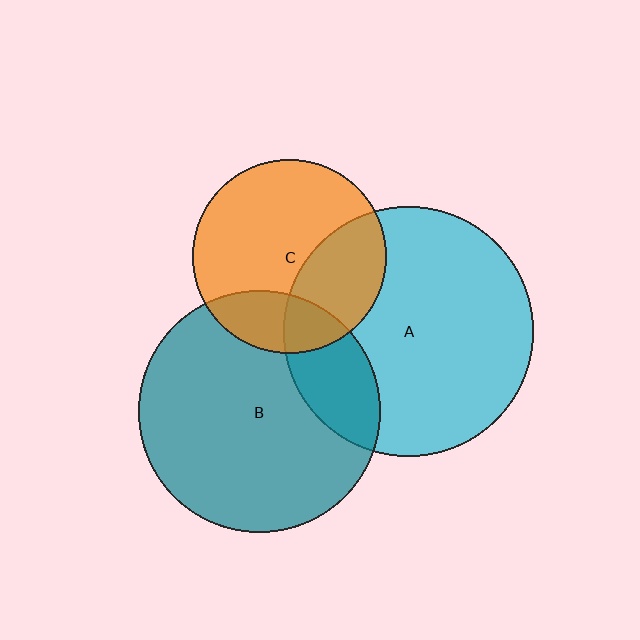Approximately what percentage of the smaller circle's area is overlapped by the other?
Approximately 20%.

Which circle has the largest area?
Circle A (cyan).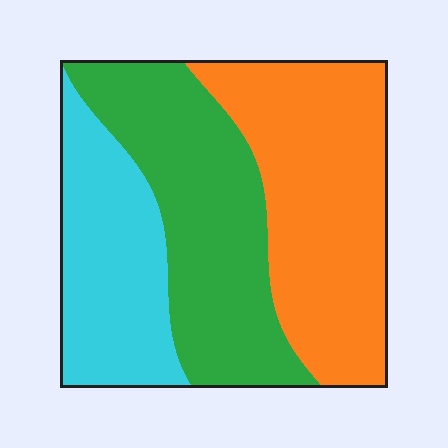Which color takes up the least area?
Cyan, at roughly 25%.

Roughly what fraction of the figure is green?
Green takes up about three eighths (3/8) of the figure.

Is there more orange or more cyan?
Orange.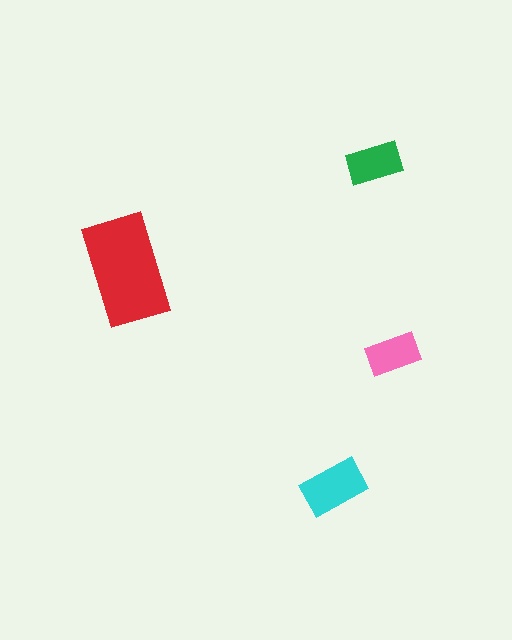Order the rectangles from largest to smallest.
the red one, the cyan one, the green one, the pink one.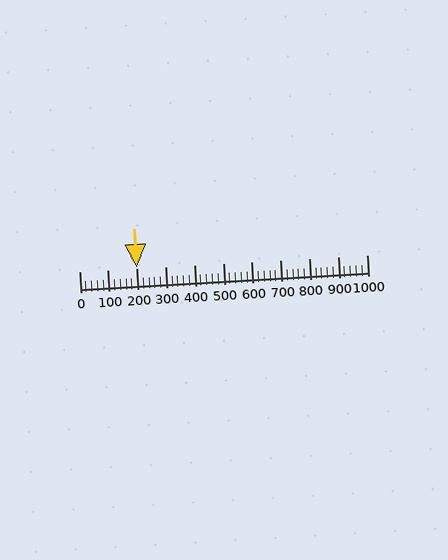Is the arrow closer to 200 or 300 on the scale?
The arrow is closer to 200.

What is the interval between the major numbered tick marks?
The major tick marks are spaced 100 units apart.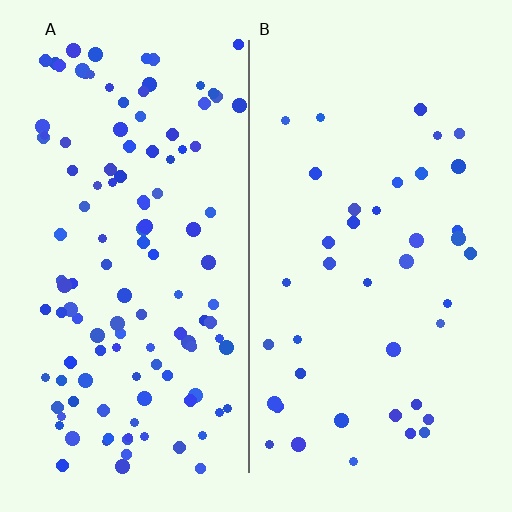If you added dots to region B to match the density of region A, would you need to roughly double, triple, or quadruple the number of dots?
Approximately triple.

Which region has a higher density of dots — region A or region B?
A (the left).